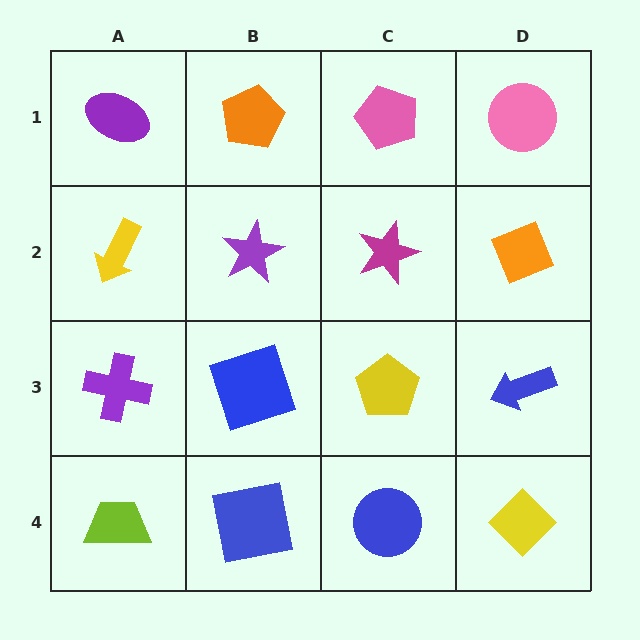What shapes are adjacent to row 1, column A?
A yellow arrow (row 2, column A), an orange pentagon (row 1, column B).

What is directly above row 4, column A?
A purple cross.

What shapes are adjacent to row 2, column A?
A purple ellipse (row 1, column A), a purple cross (row 3, column A), a purple star (row 2, column B).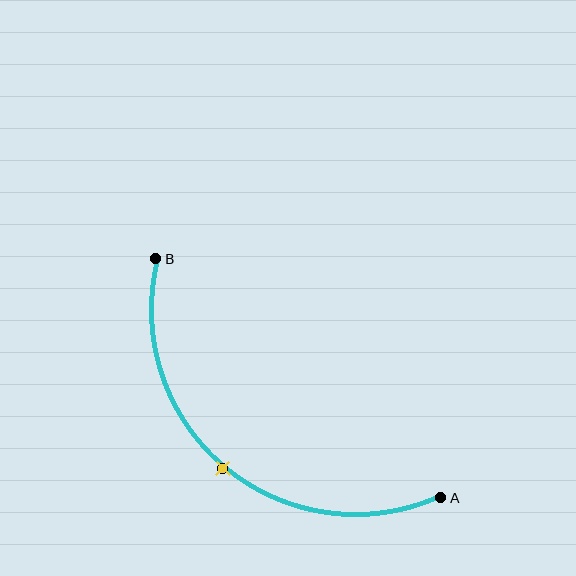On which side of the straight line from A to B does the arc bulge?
The arc bulges below and to the left of the straight line connecting A and B.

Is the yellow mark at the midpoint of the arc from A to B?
Yes. The yellow mark lies on the arc at equal arc-length from both A and B — it is the arc midpoint.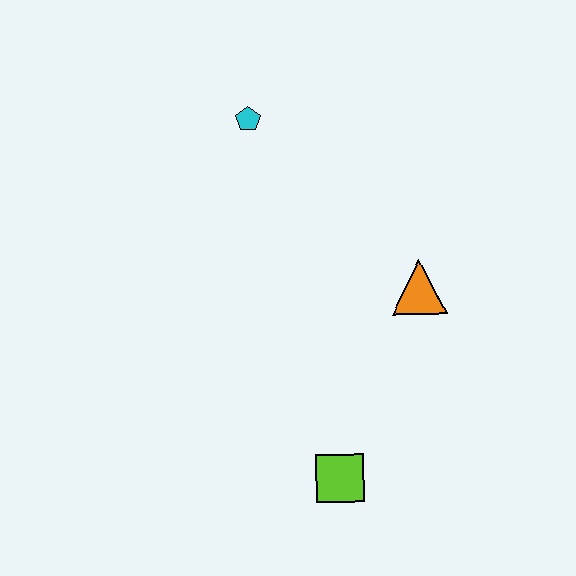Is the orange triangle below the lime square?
No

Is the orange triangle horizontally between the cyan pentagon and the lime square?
No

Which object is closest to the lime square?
The orange triangle is closest to the lime square.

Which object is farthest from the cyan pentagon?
The lime square is farthest from the cyan pentagon.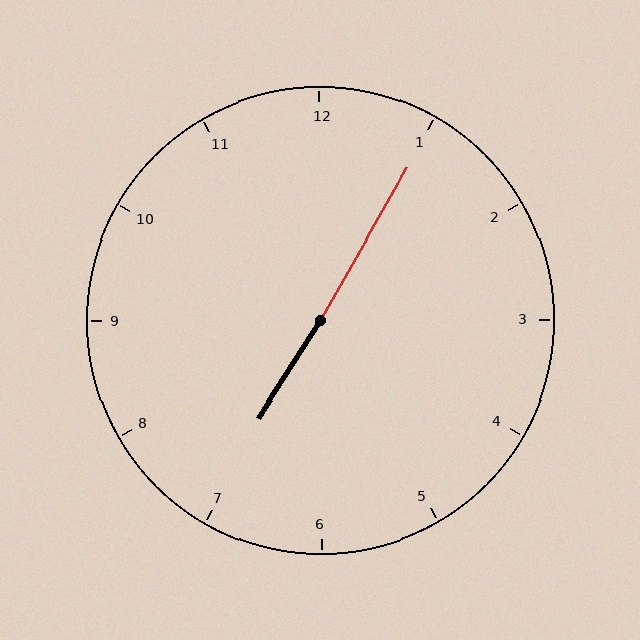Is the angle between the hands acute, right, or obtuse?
It is obtuse.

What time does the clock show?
7:05.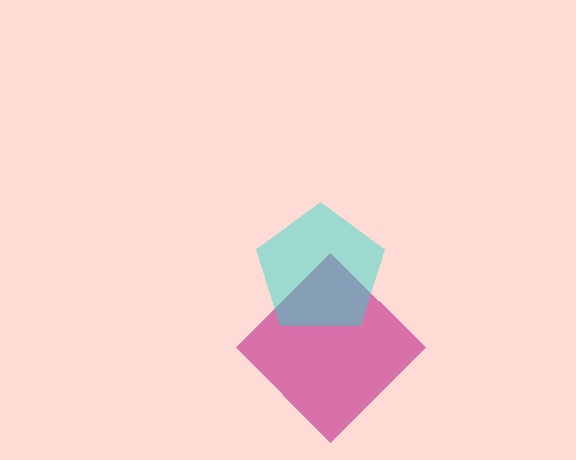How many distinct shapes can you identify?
There are 2 distinct shapes: a magenta diamond, a cyan pentagon.